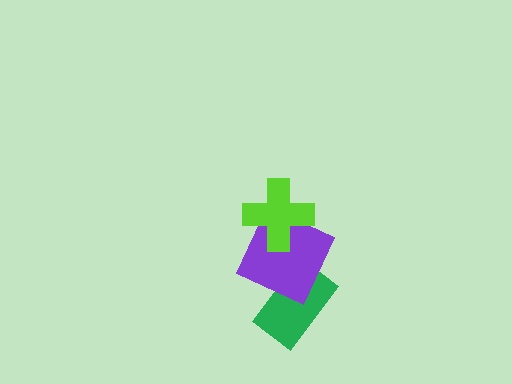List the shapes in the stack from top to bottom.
From top to bottom: the lime cross, the purple square, the green rectangle.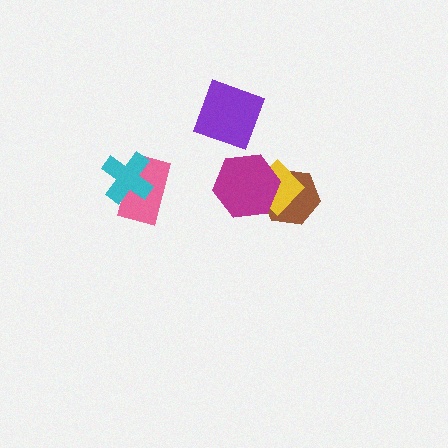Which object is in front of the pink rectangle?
The cyan cross is in front of the pink rectangle.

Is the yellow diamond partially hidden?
Yes, it is partially covered by another shape.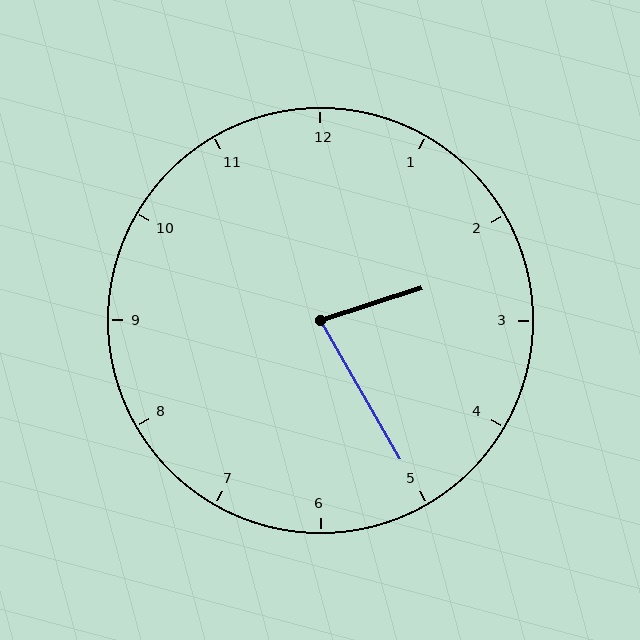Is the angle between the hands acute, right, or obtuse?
It is acute.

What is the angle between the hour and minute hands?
Approximately 78 degrees.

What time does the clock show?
2:25.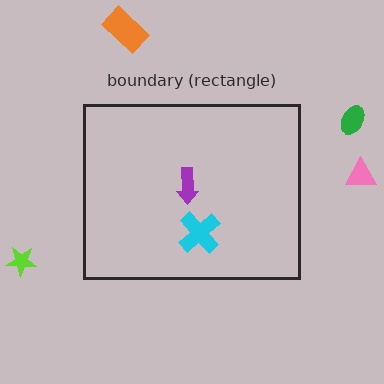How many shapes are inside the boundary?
2 inside, 4 outside.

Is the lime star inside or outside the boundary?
Outside.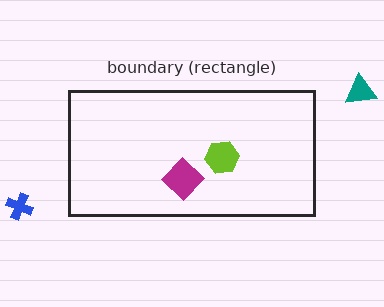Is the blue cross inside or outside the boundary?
Outside.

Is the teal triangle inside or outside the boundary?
Outside.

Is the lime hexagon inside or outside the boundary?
Inside.